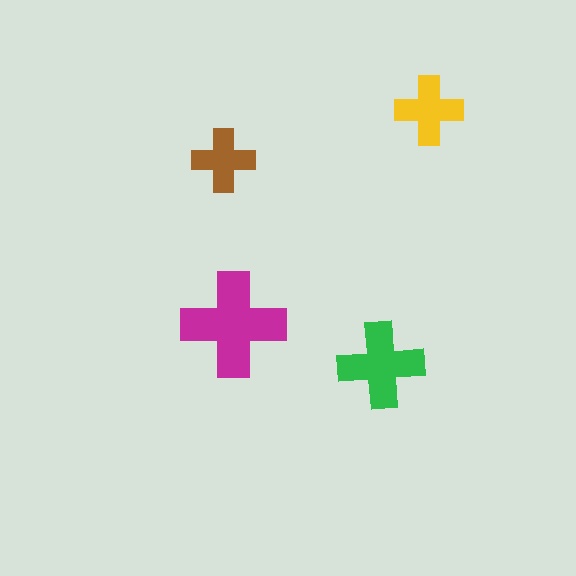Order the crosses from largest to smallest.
the magenta one, the green one, the yellow one, the brown one.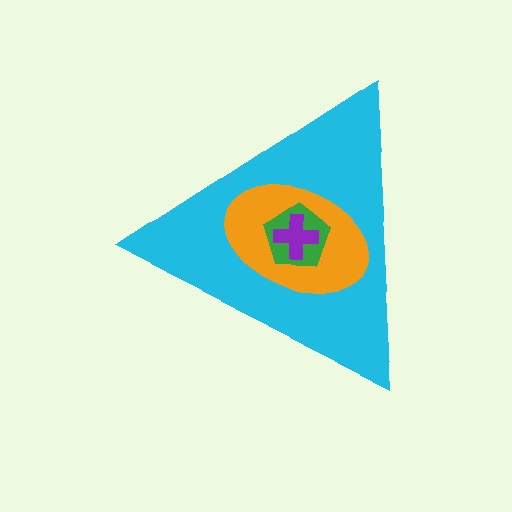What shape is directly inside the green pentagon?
The purple cross.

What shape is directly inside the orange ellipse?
The green pentagon.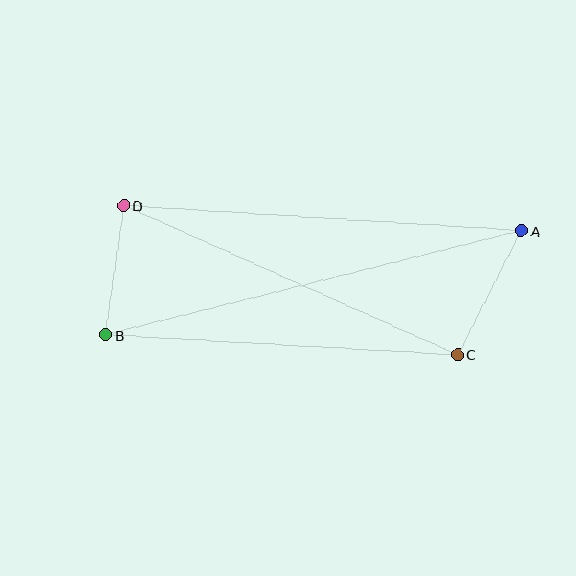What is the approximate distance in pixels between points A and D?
The distance between A and D is approximately 399 pixels.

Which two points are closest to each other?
Points B and D are closest to each other.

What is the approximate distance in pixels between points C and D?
The distance between C and D is approximately 366 pixels.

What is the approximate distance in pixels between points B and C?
The distance between B and C is approximately 353 pixels.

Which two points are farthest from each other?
Points A and B are farthest from each other.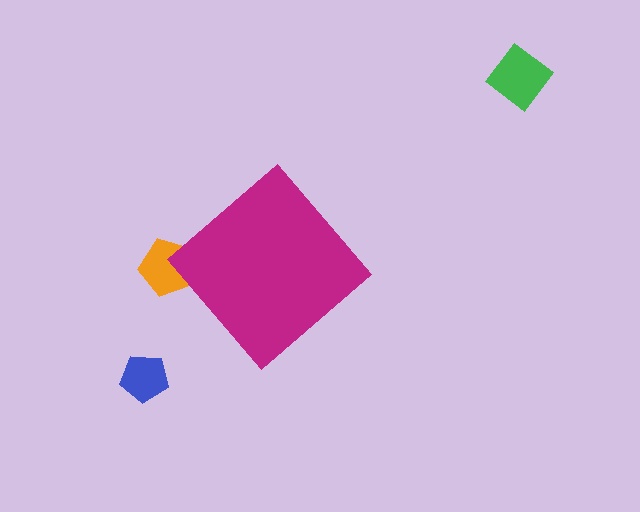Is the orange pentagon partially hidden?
Yes, the orange pentagon is partially hidden behind the magenta diamond.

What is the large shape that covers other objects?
A magenta diamond.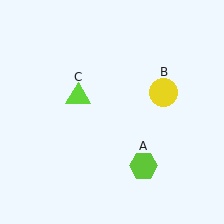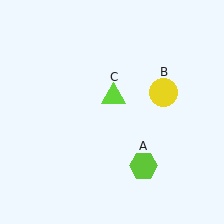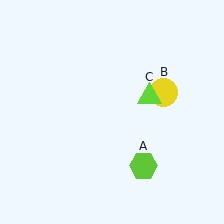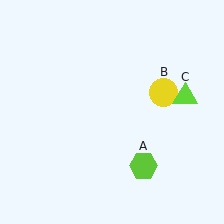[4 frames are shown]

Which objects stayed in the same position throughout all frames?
Lime hexagon (object A) and yellow circle (object B) remained stationary.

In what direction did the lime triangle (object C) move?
The lime triangle (object C) moved right.